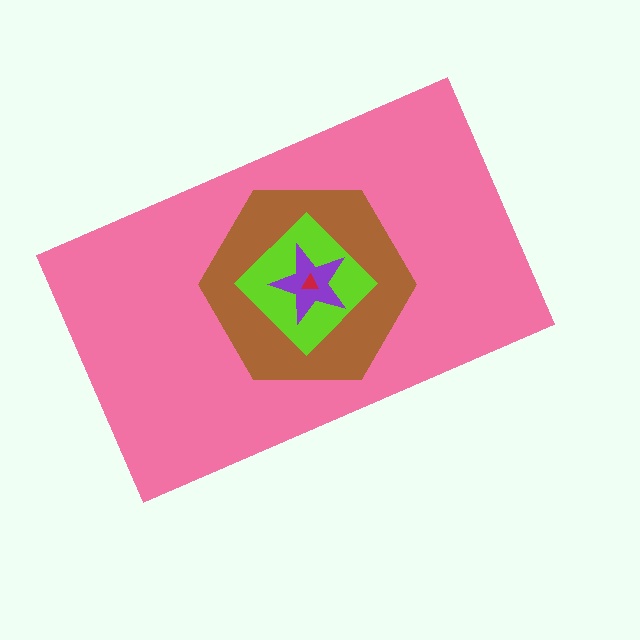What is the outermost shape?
The pink rectangle.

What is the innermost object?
The red triangle.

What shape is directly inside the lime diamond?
The purple star.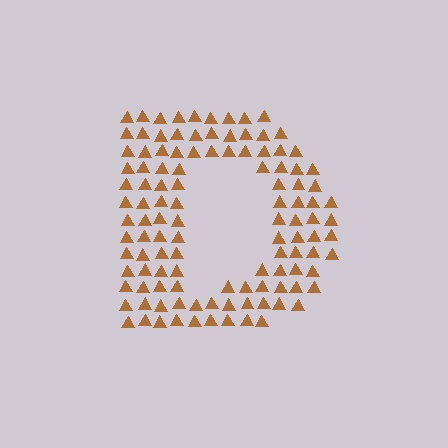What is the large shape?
The large shape is the letter D.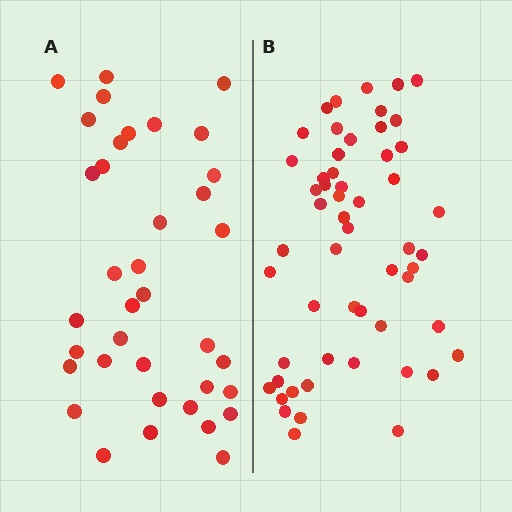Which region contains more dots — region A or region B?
Region B (the right region) has more dots.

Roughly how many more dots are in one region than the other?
Region B has approximately 20 more dots than region A.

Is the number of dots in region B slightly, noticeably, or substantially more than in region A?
Region B has substantially more. The ratio is roughly 1.5 to 1.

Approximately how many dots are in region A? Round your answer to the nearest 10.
About 40 dots. (The exact count is 37, which rounds to 40.)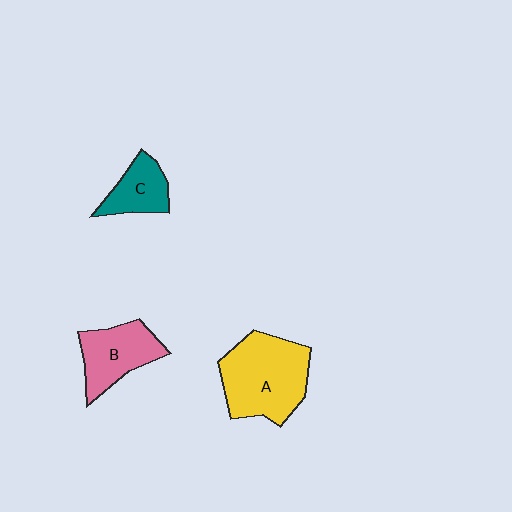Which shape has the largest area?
Shape A (yellow).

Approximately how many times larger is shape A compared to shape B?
Approximately 1.6 times.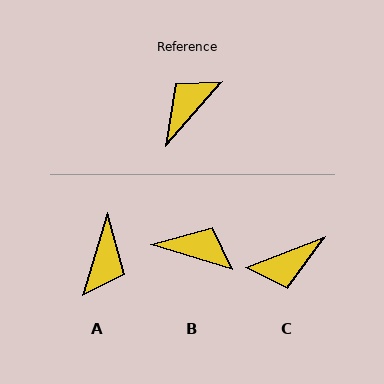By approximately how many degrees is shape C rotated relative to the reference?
Approximately 152 degrees counter-clockwise.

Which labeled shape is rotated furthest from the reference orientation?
A, about 156 degrees away.